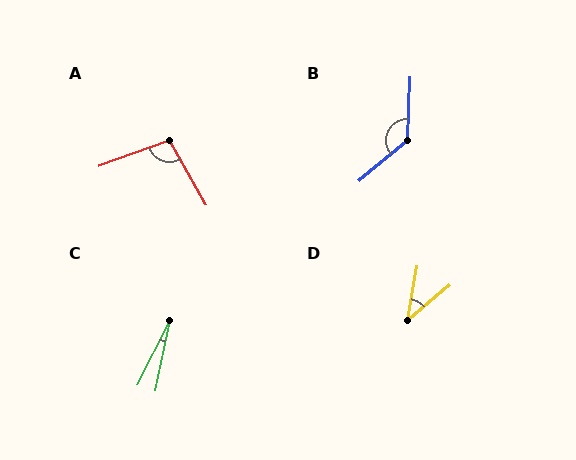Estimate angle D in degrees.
Approximately 40 degrees.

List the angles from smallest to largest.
C (15°), D (40°), A (100°), B (132°).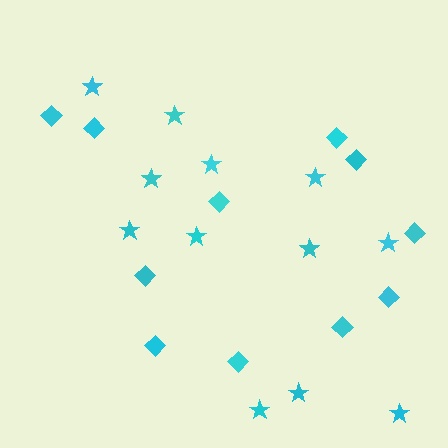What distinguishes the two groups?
There are 2 groups: one group of diamonds (11) and one group of stars (12).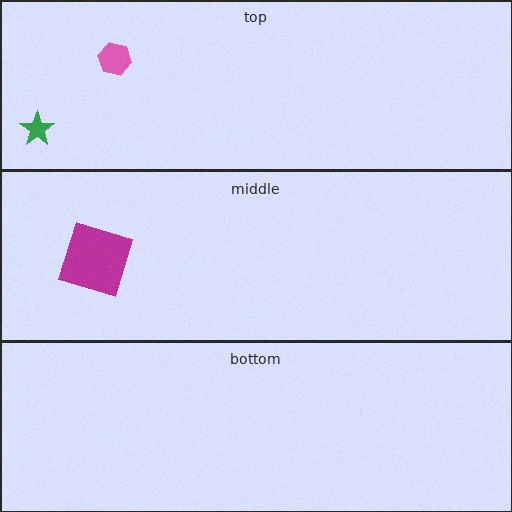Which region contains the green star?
The top region.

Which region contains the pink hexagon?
The top region.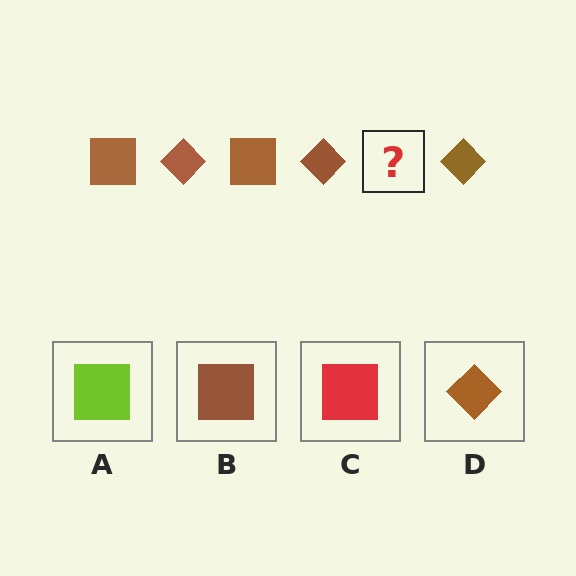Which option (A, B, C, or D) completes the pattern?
B.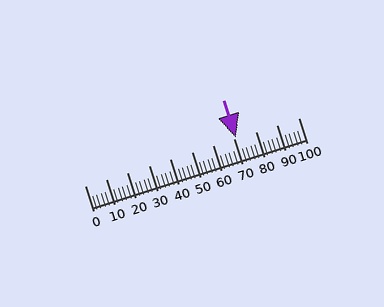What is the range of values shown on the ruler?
The ruler shows values from 0 to 100.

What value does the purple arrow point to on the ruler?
The purple arrow points to approximately 71.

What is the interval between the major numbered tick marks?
The major tick marks are spaced 10 units apart.